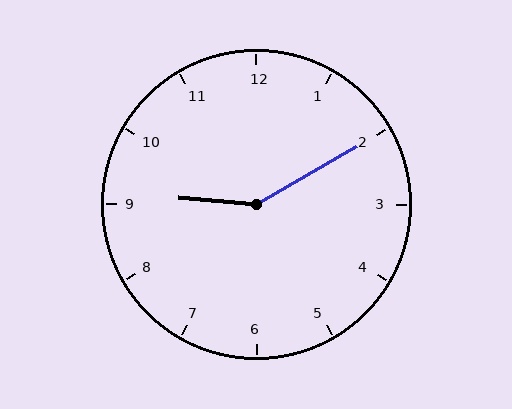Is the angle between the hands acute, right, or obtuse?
It is obtuse.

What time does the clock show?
9:10.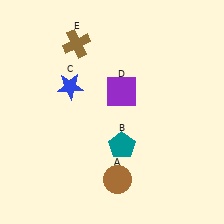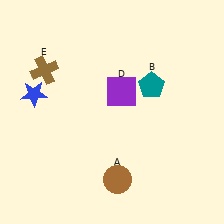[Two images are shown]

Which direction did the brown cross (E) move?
The brown cross (E) moved left.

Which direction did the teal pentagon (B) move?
The teal pentagon (B) moved up.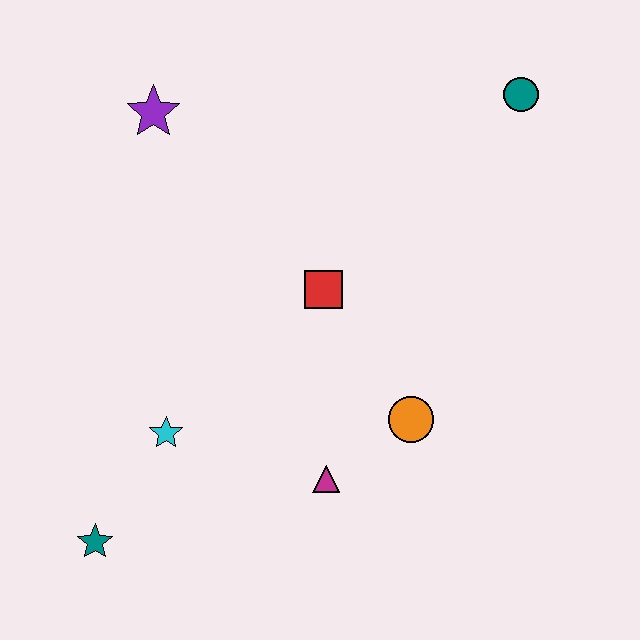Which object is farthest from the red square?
The teal star is farthest from the red square.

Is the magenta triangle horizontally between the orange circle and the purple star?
Yes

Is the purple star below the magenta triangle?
No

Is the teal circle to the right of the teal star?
Yes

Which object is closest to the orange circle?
The magenta triangle is closest to the orange circle.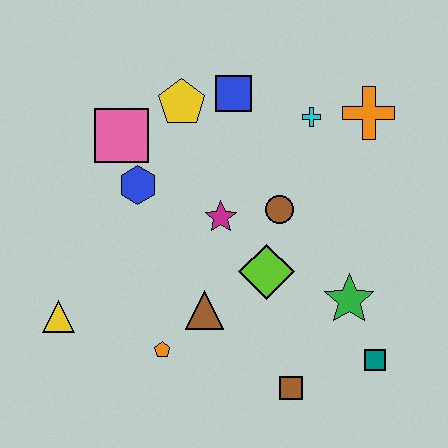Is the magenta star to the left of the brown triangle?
No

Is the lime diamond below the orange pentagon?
No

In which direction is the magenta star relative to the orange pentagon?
The magenta star is above the orange pentagon.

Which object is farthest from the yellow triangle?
The orange cross is farthest from the yellow triangle.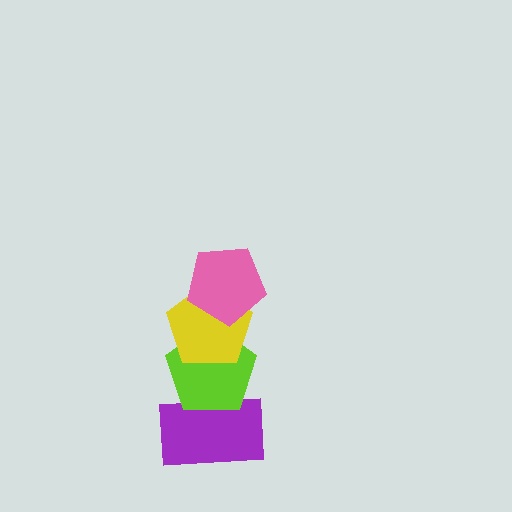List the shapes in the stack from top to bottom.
From top to bottom: the pink pentagon, the yellow pentagon, the lime pentagon, the purple rectangle.